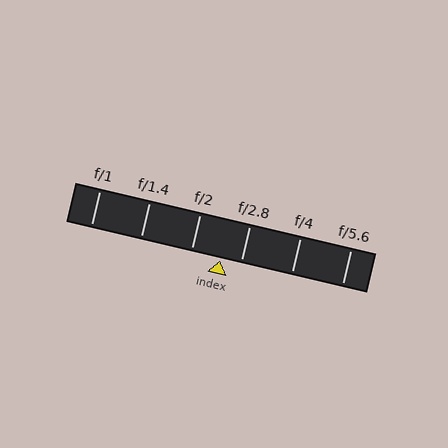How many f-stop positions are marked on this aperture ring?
There are 6 f-stop positions marked.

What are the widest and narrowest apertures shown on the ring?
The widest aperture shown is f/1 and the narrowest is f/5.6.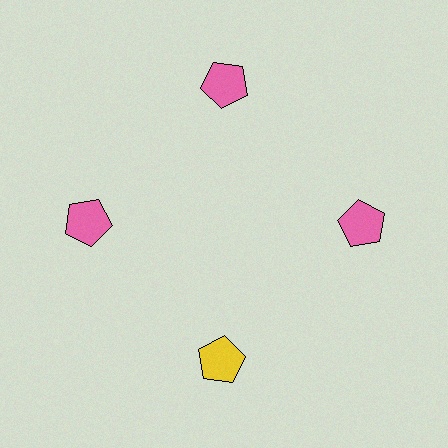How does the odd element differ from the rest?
It has a different color: yellow instead of pink.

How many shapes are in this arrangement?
There are 4 shapes arranged in a ring pattern.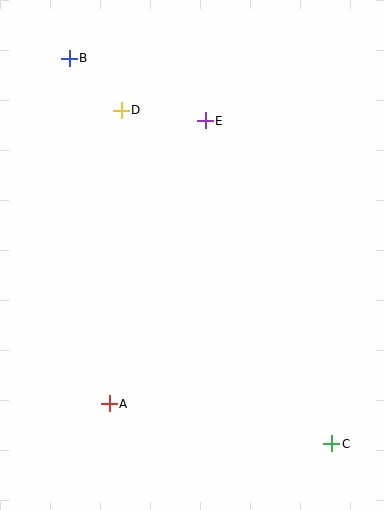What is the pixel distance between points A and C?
The distance between A and C is 226 pixels.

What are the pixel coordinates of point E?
Point E is at (205, 121).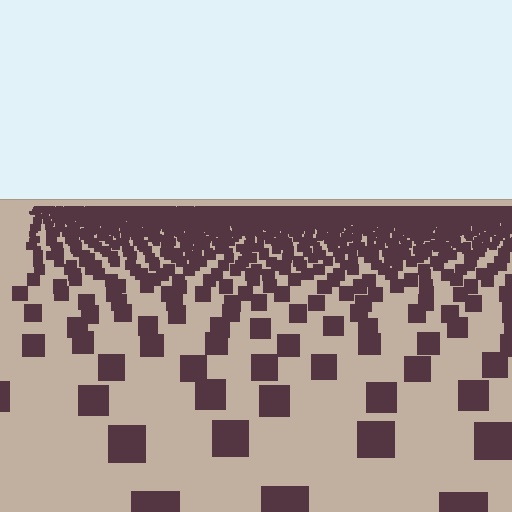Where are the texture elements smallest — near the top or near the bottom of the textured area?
Near the top.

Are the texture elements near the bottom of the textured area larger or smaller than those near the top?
Larger. Near the bottom, elements are closer to the viewer and appear at a bigger on-screen size.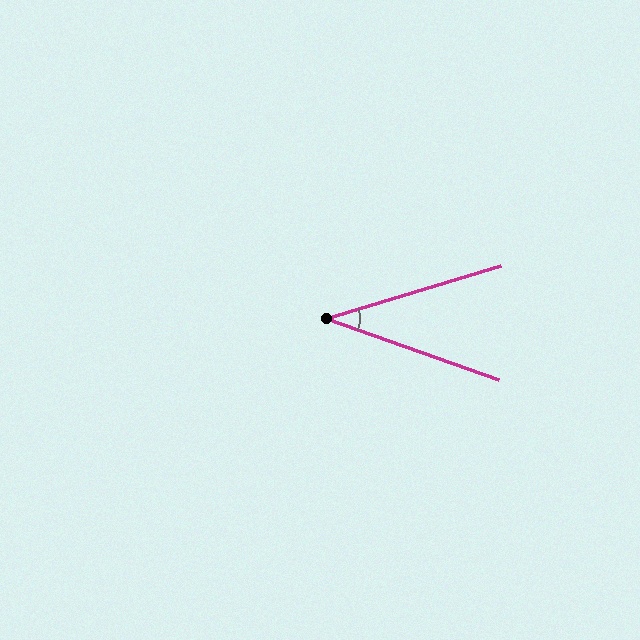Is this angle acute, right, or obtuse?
It is acute.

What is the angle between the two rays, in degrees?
Approximately 36 degrees.